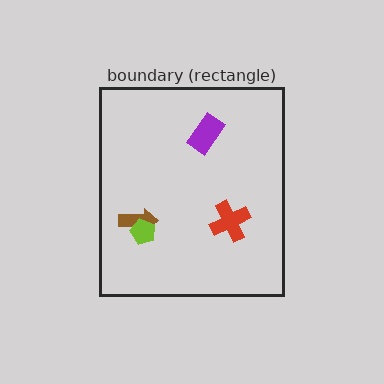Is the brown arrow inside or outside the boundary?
Inside.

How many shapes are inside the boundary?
4 inside, 0 outside.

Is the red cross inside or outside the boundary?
Inside.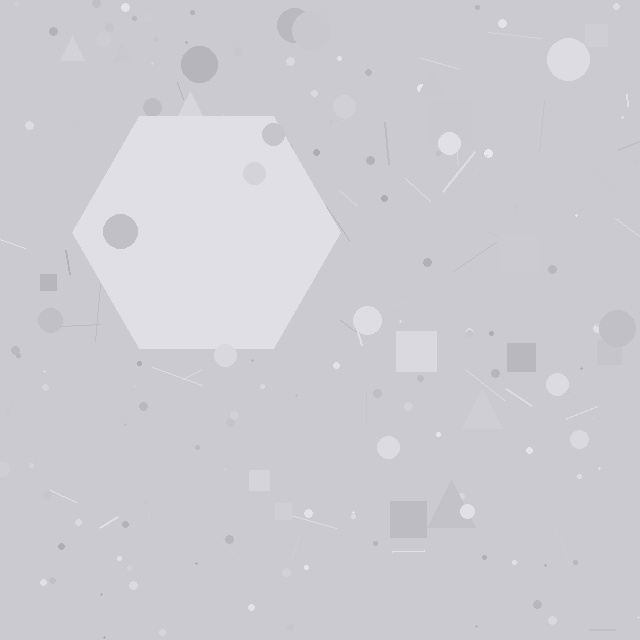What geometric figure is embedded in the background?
A hexagon is embedded in the background.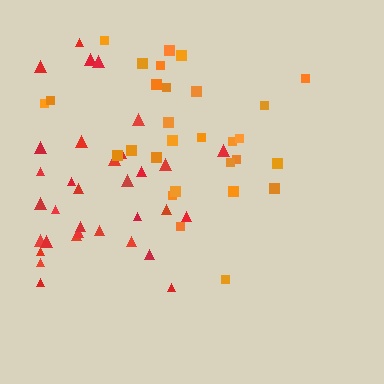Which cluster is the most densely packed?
Red.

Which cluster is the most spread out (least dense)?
Orange.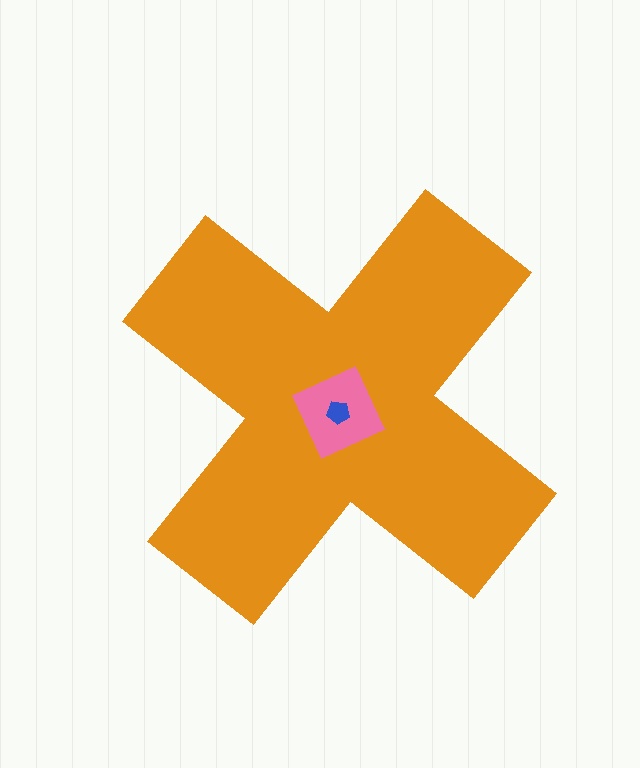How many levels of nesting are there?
3.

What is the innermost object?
The blue pentagon.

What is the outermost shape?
The orange cross.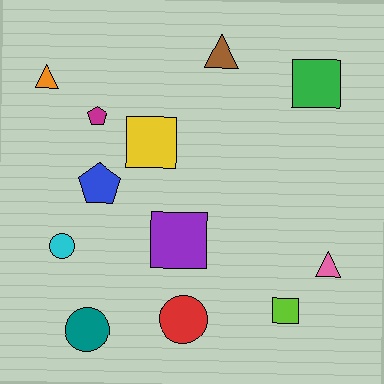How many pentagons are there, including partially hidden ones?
There are 2 pentagons.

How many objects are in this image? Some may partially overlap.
There are 12 objects.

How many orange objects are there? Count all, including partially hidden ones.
There is 1 orange object.